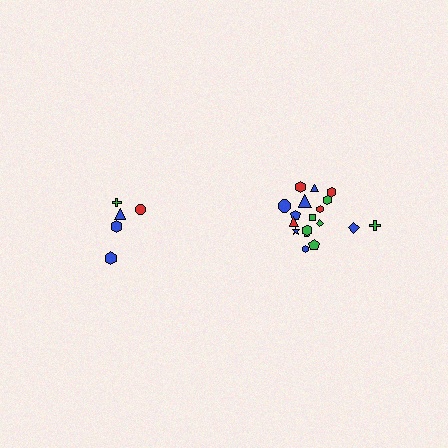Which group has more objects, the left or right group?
The right group.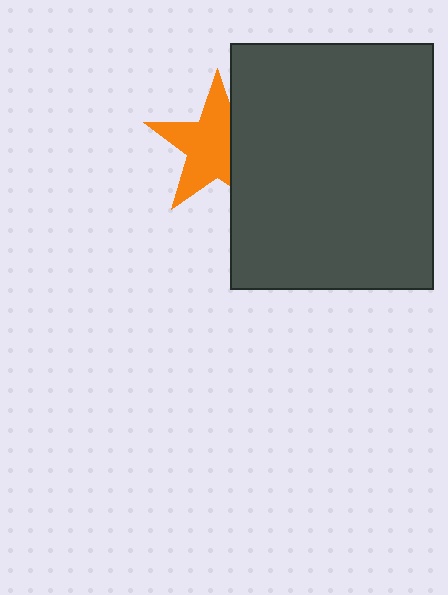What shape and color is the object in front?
The object in front is a dark gray rectangle.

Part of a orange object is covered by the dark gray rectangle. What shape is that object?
It is a star.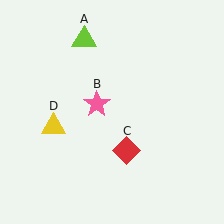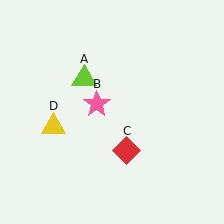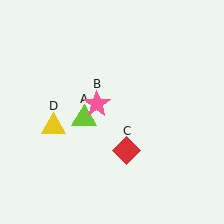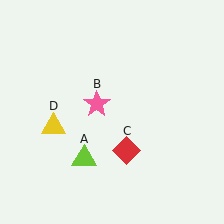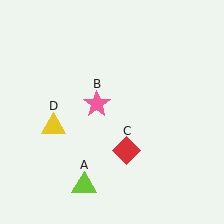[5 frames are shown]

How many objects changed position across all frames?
1 object changed position: lime triangle (object A).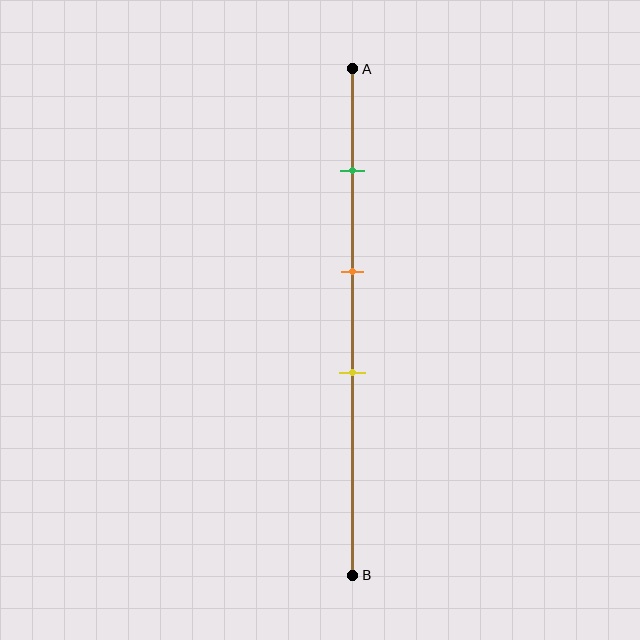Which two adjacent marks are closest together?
The orange and yellow marks are the closest adjacent pair.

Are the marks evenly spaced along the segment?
Yes, the marks are approximately evenly spaced.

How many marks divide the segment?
There are 3 marks dividing the segment.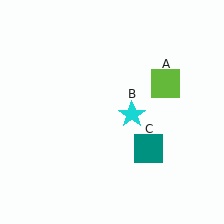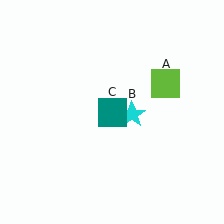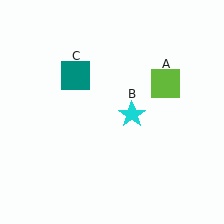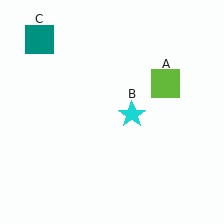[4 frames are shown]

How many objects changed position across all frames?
1 object changed position: teal square (object C).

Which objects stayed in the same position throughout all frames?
Lime square (object A) and cyan star (object B) remained stationary.